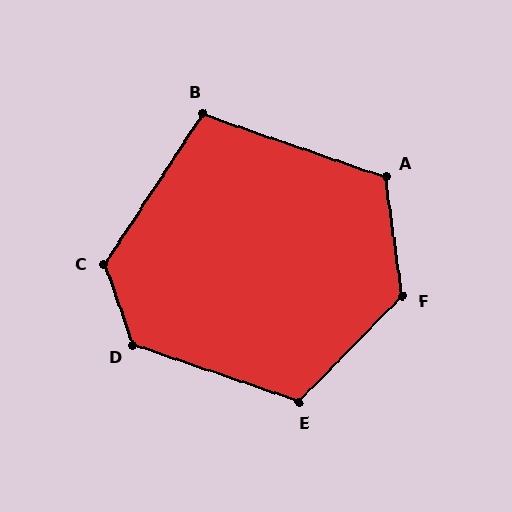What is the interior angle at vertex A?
Approximately 117 degrees (obtuse).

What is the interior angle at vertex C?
Approximately 127 degrees (obtuse).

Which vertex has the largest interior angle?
D, at approximately 128 degrees.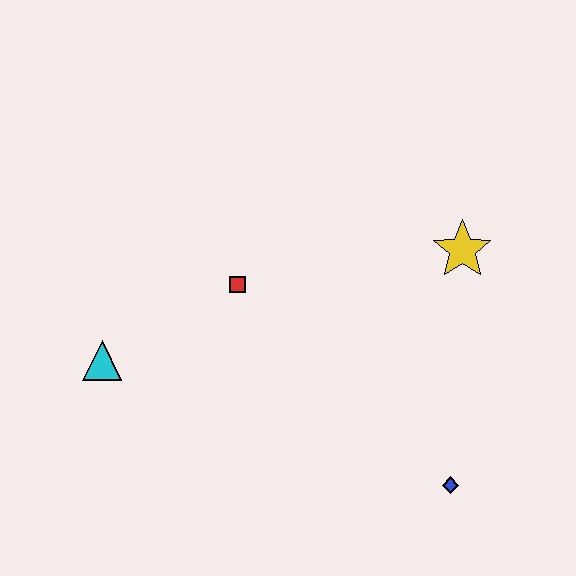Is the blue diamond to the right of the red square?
Yes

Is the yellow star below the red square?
No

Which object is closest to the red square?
The cyan triangle is closest to the red square.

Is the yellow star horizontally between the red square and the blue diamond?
No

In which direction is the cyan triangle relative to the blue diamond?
The cyan triangle is to the left of the blue diamond.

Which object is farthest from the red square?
The blue diamond is farthest from the red square.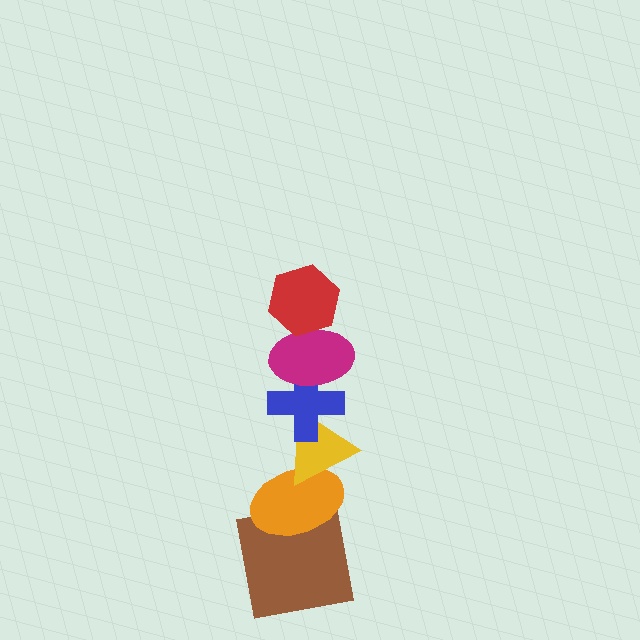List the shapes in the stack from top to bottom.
From top to bottom: the red hexagon, the magenta ellipse, the blue cross, the yellow triangle, the orange ellipse, the brown square.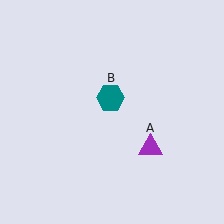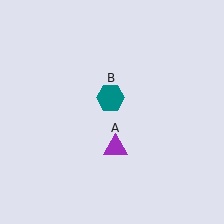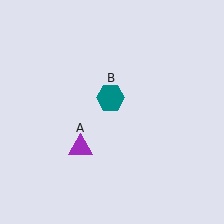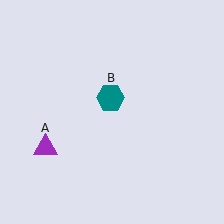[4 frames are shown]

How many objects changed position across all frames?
1 object changed position: purple triangle (object A).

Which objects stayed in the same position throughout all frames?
Teal hexagon (object B) remained stationary.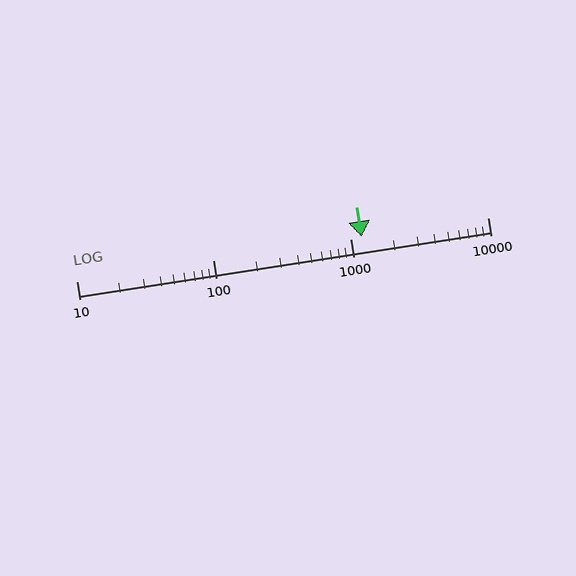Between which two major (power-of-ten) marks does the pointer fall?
The pointer is between 1000 and 10000.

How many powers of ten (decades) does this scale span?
The scale spans 3 decades, from 10 to 10000.